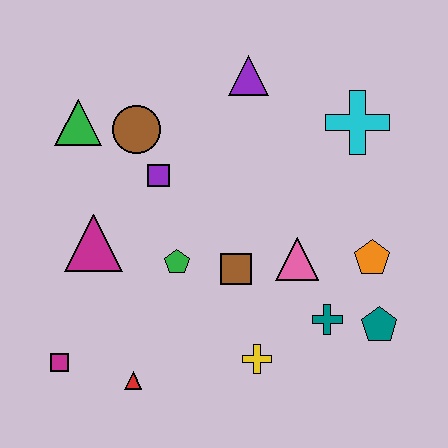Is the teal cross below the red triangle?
No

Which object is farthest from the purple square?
The teal pentagon is farthest from the purple square.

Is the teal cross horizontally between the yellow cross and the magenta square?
No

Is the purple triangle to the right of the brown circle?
Yes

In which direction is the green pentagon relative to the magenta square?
The green pentagon is to the right of the magenta square.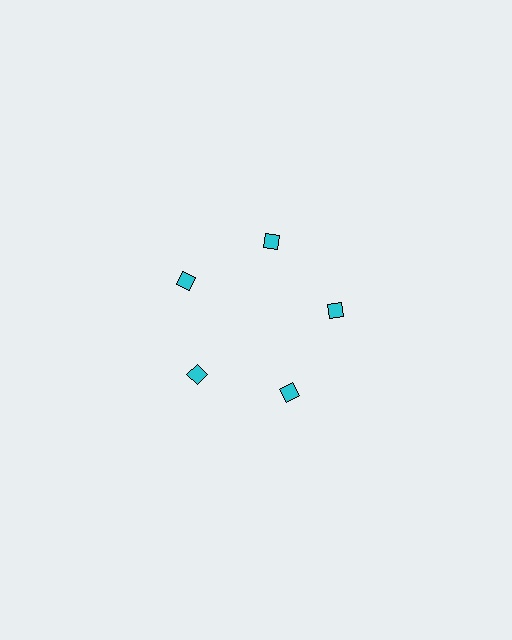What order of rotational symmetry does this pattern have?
This pattern has 5-fold rotational symmetry.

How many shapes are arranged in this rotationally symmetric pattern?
There are 5 shapes, arranged in 5 groups of 1.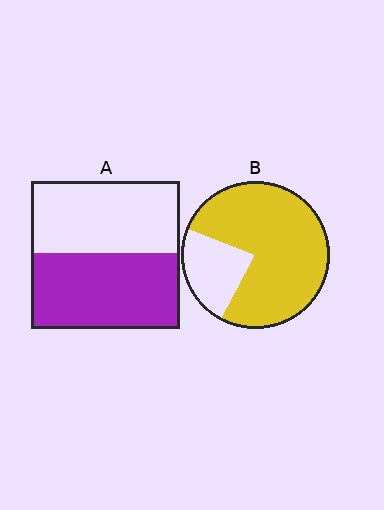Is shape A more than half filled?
Roughly half.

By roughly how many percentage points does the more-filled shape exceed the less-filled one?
By roughly 25 percentage points (B over A).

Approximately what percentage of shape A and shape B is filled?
A is approximately 50% and B is approximately 75%.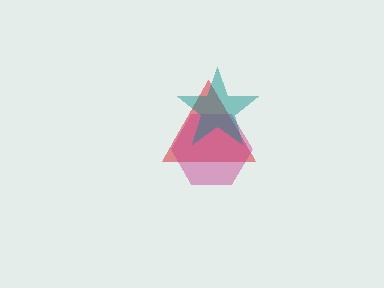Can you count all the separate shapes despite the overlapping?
Yes, there are 3 separate shapes.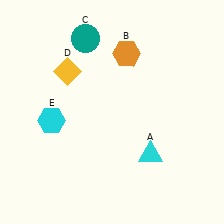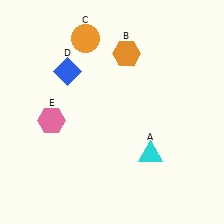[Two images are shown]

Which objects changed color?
C changed from teal to orange. D changed from yellow to blue. E changed from cyan to pink.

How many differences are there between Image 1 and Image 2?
There are 3 differences between the two images.